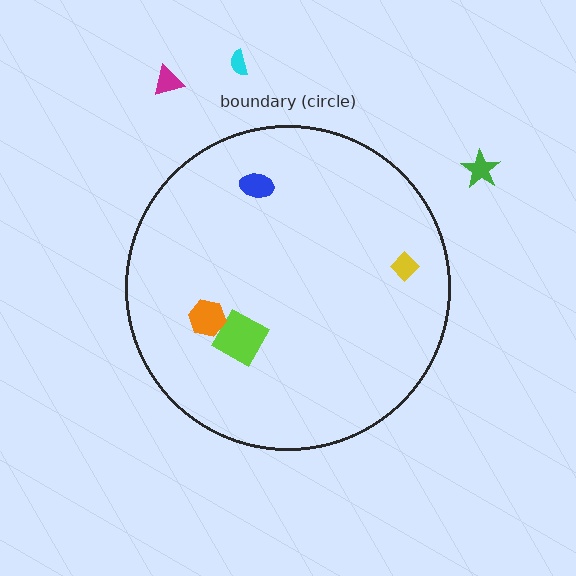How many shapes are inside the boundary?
4 inside, 3 outside.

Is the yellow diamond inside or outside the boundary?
Inside.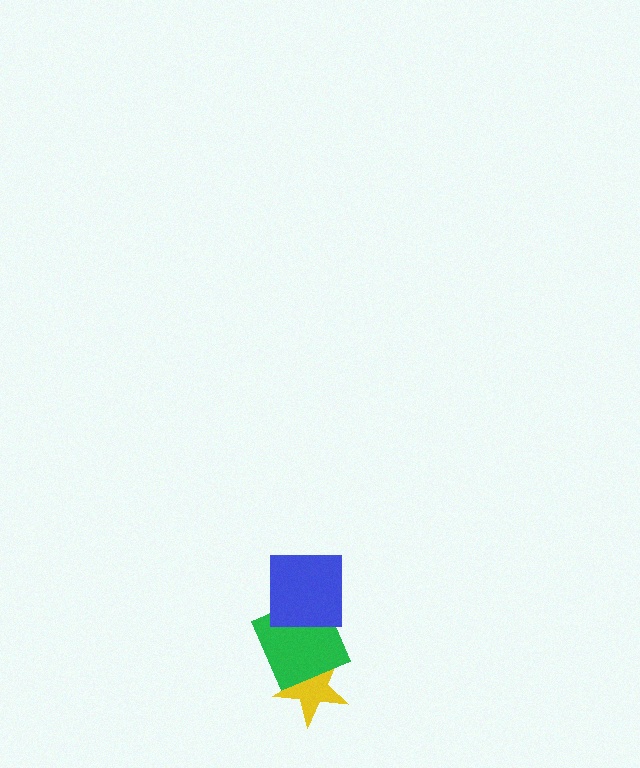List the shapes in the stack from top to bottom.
From top to bottom: the blue square, the green square, the yellow star.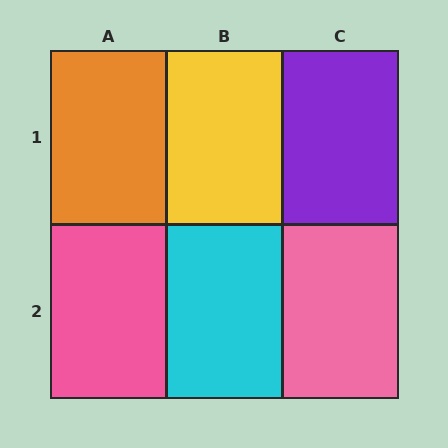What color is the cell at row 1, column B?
Yellow.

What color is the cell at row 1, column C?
Purple.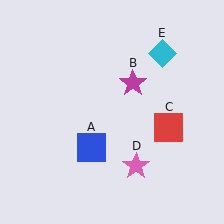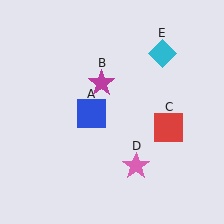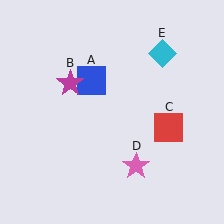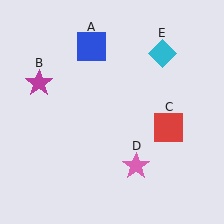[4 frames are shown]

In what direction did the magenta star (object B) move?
The magenta star (object B) moved left.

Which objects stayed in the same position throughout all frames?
Red square (object C) and pink star (object D) and cyan diamond (object E) remained stationary.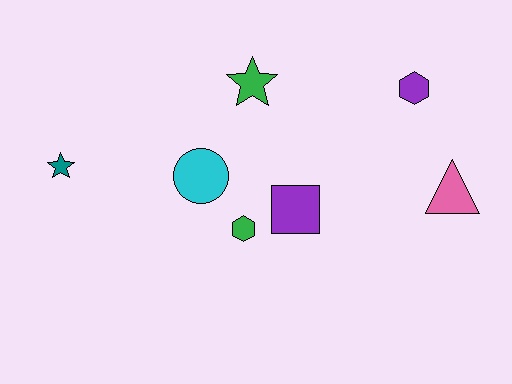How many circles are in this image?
There is 1 circle.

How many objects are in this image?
There are 7 objects.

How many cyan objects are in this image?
There is 1 cyan object.